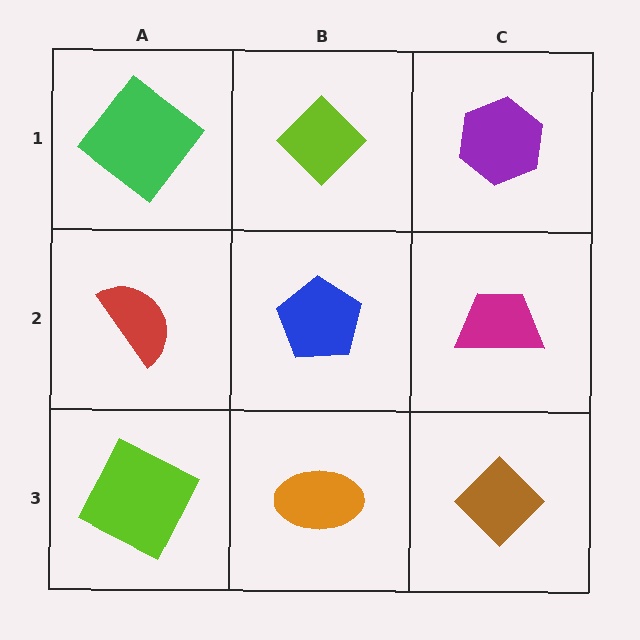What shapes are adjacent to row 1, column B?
A blue pentagon (row 2, column B), a green diamond (row 1, column A), a purple hexagon (row 1, column C).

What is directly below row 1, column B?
A blue pentagon.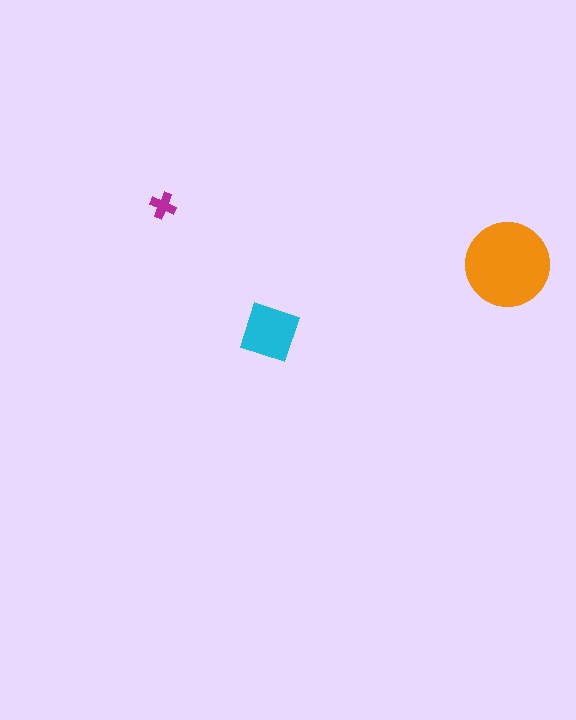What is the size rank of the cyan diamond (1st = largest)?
2nd.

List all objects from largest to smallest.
The orange circle, the cyan diamond, the magenta cross.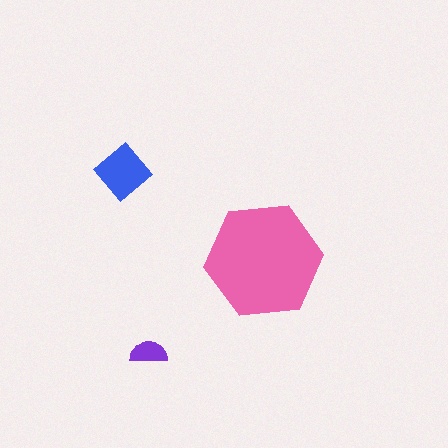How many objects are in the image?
There are 3 objects in the image.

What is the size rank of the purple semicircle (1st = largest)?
3rd.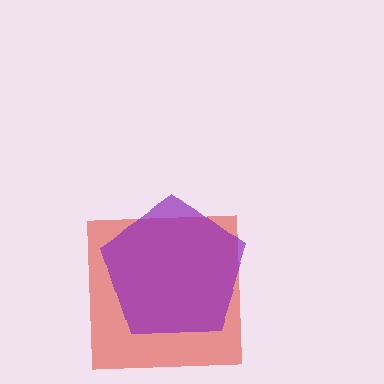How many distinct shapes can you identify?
There are 2 distinct shapes: a red square, a purple pentagon.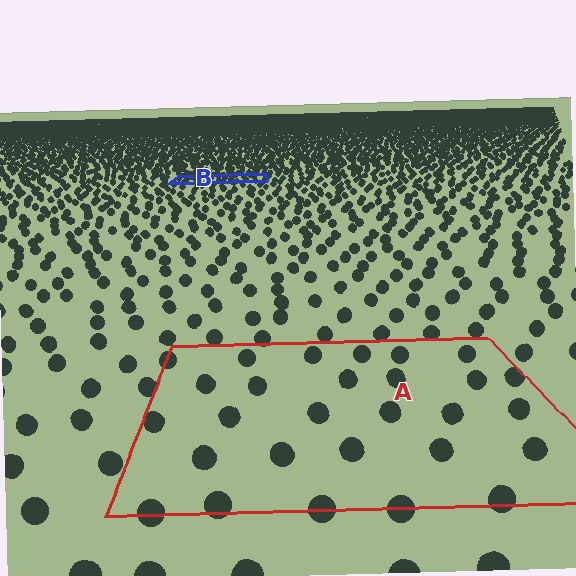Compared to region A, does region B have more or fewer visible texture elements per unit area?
Region B has more texture elements per unit area — they are packed more densely because it is farther away.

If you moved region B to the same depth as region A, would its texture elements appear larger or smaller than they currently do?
They would appear larger. At a closer depth, the same texture elements are projected at a bigger on-screen size.